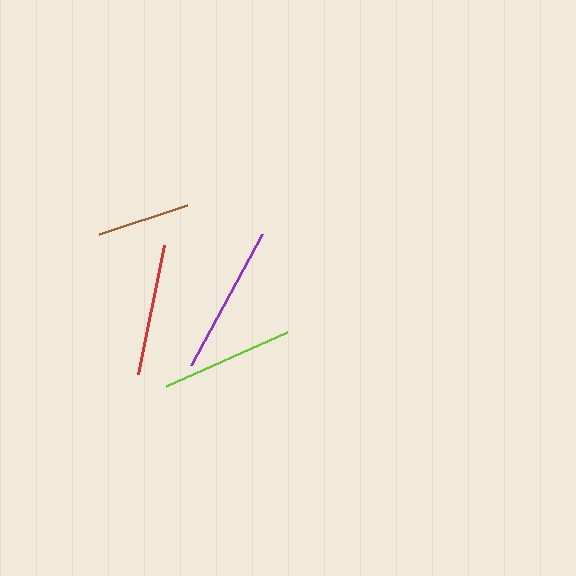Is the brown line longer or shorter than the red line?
The red line is longer than the brown line.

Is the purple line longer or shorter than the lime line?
The purple line is longer than the lime line.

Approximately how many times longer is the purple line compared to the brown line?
The purple line is approximately 1.6 times the length of the brown line.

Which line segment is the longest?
The purple line is the longest at approximately 149 pixels.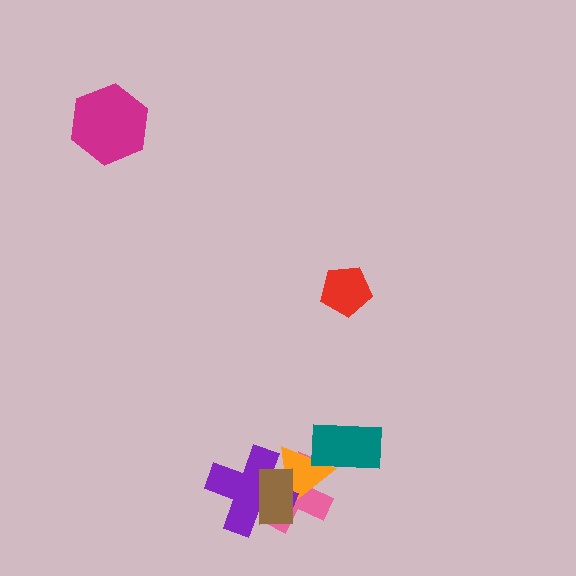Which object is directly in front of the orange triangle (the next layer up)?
The purple cross is directly in front of the orange triangle.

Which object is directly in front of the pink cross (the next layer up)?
The orange triangle is directly in front of the pink cross.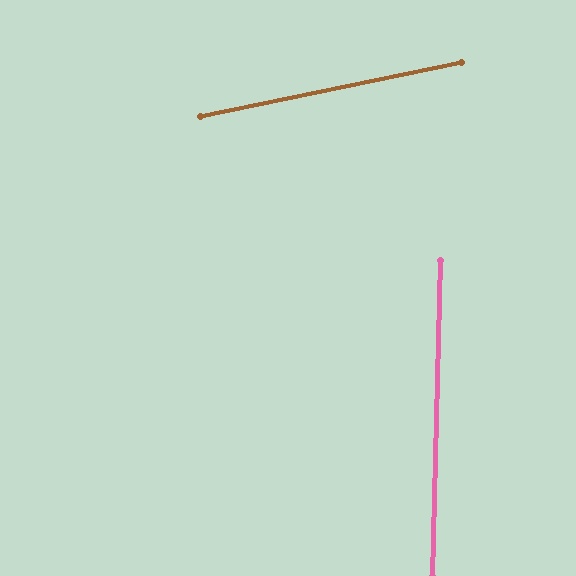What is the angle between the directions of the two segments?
Approximately 77 degrees.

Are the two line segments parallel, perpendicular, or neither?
Neither parallel nor perpendicular — they differ by about 77°.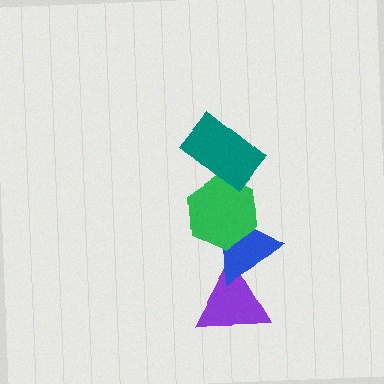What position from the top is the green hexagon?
The green hexagon is 2nd from the top.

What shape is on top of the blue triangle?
The green hexagon is on top of the blue triangle.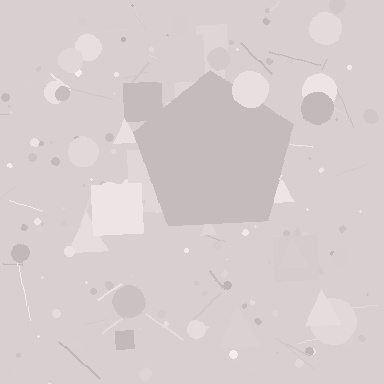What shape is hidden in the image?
A pentagon is hidden in the image.